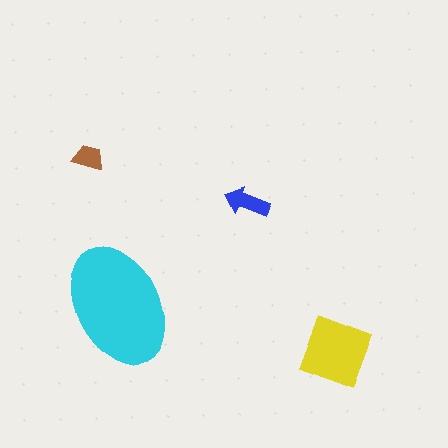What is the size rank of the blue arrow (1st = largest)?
3rd.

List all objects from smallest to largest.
The brown trapezoid, the blue arrow, the yellow square, the cyan ellipse.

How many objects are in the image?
There are 4 objects in the image.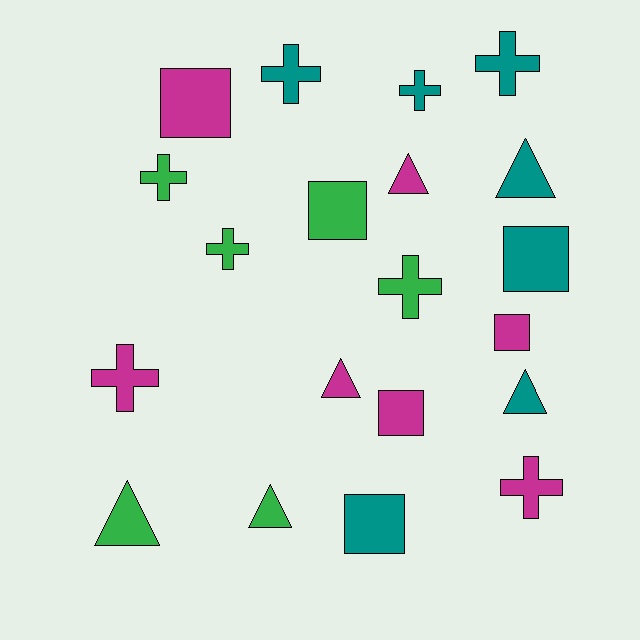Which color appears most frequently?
Teal, with 7 objects.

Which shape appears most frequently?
Cross, with 8 objects.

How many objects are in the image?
There are 20 objects.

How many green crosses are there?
There are 3 green crosses.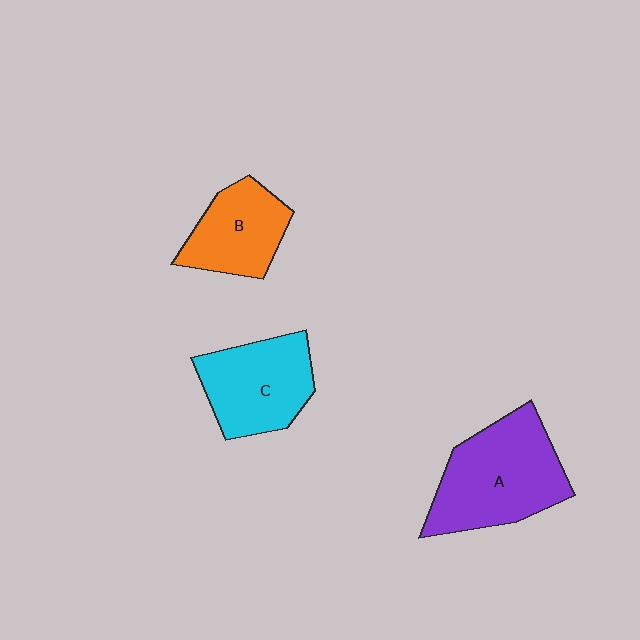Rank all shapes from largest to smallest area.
From largest to smallest: A (purple), C (cyan), B (orange).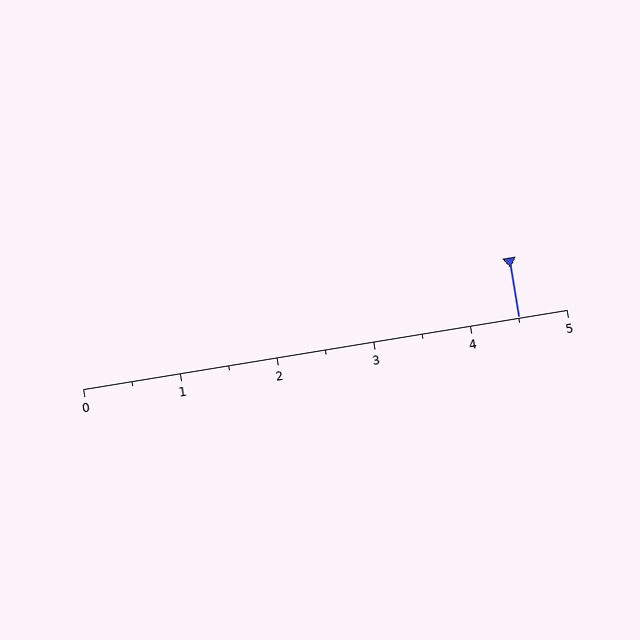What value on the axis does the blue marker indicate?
The marker indicates approximately 4.5.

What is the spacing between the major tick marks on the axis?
The major ticks are spaced 1 apart.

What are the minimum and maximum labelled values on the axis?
The axis runs from 0 to 5.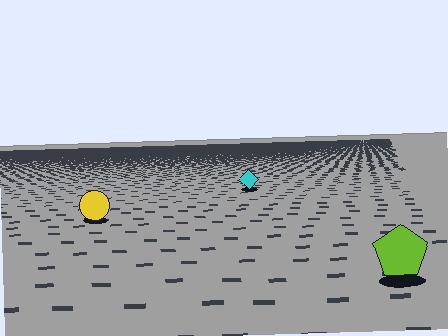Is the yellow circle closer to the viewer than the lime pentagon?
No. The lime pentagon is closer — you can tell from the texture gradient: the ground texture is coarser near it.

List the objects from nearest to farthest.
From nearest to farthest: the lime pentagon, the yellow circle, the cyan diamond.